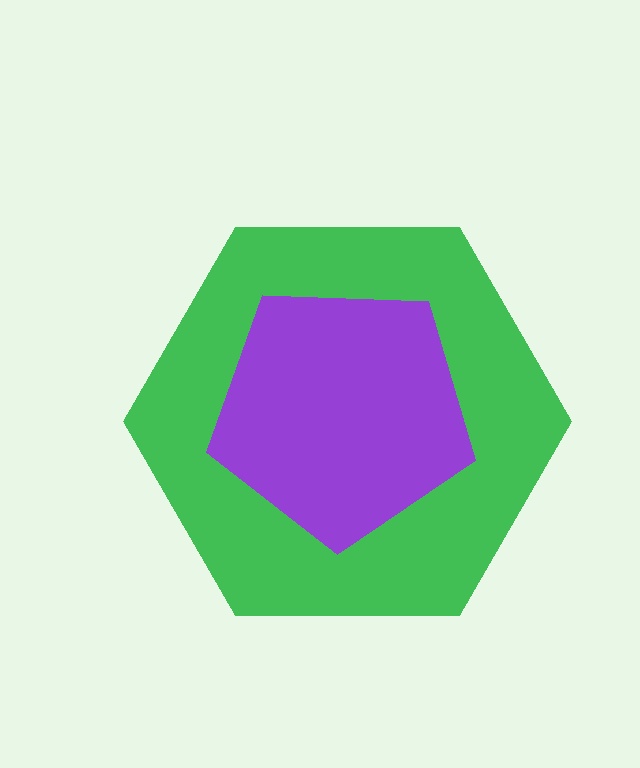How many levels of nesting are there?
2.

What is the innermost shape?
The purple pentagon.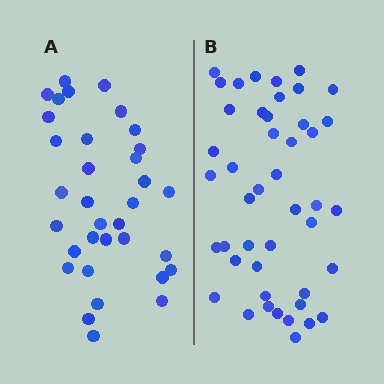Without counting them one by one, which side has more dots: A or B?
Region B (the right region) has more dots.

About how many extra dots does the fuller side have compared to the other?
Region B has roughly 12 or so more dots than region A.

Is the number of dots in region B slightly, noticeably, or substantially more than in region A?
Region B has noticeably more, but not dramatically so. The ratio is roughly 1.3 to 1.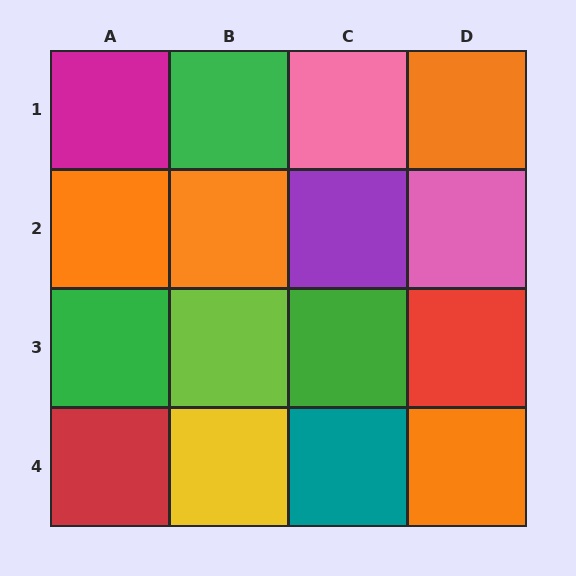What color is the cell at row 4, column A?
Red.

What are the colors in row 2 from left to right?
Orange, orange, purple, pink.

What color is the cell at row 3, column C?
Green.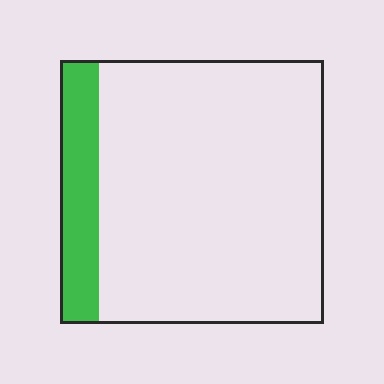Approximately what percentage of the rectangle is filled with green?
Approximately 15%.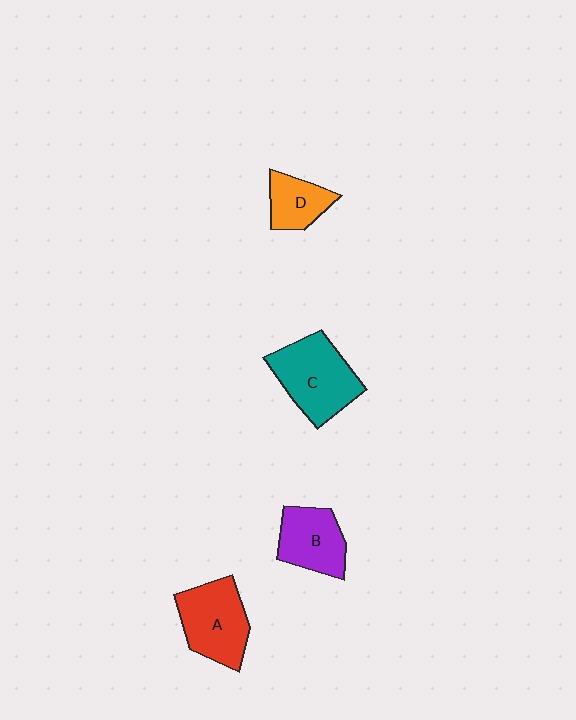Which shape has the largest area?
Shape C (teal).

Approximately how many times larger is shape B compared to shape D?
Approximately 1.4 times.